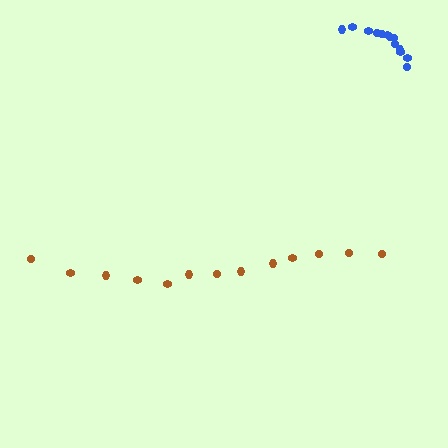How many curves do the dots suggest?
There are 2 distinct paths.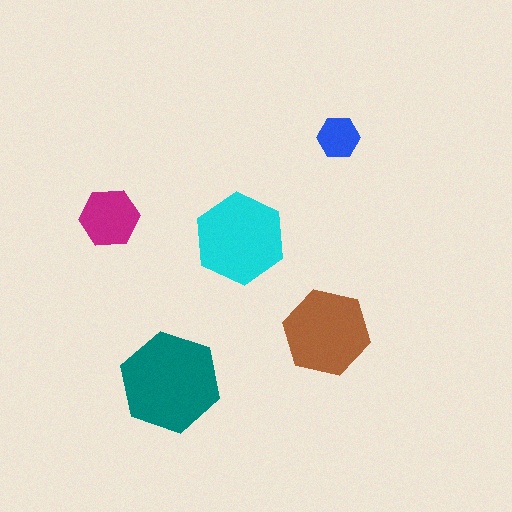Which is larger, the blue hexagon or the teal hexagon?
The teal one.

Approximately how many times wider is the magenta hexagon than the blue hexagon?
About 1.5 times wider.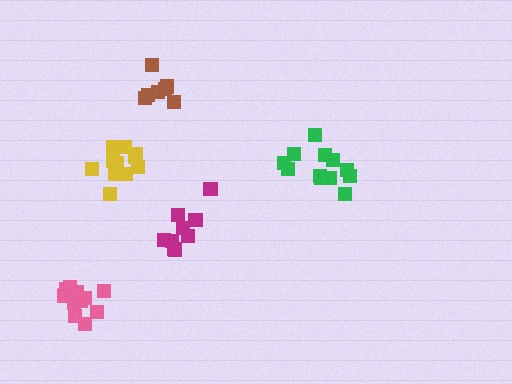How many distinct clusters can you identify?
There are 5 distinct clusters.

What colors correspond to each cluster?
The clusters are colored: magenta, yellow, green, pink, brown.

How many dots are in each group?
Group 1: 9 dots, Group 2: 11 dots, Group 3: 12 dots, Group 4: 13 dots, Group 5: 8 dots (53 total).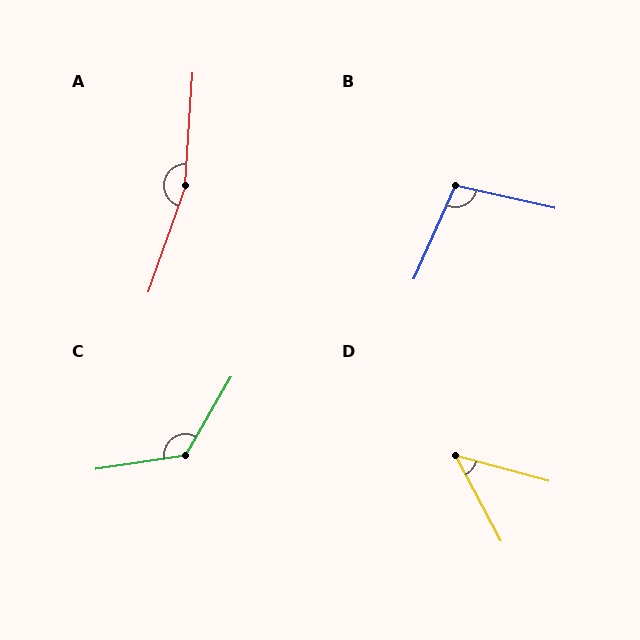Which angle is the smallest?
D, at approximately 47 degrees.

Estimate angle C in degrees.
Approximately 129 degrees.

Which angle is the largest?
A, at approximately 165 degrees.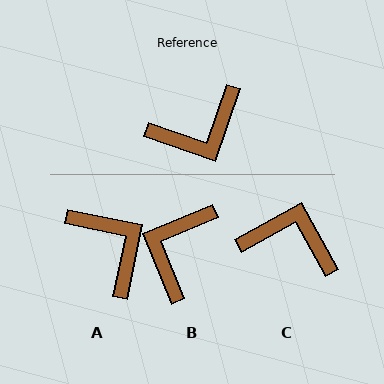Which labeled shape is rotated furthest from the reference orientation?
B, about 138 degrees away.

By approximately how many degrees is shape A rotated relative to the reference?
Approximately 97 degrees counter-clockwise.